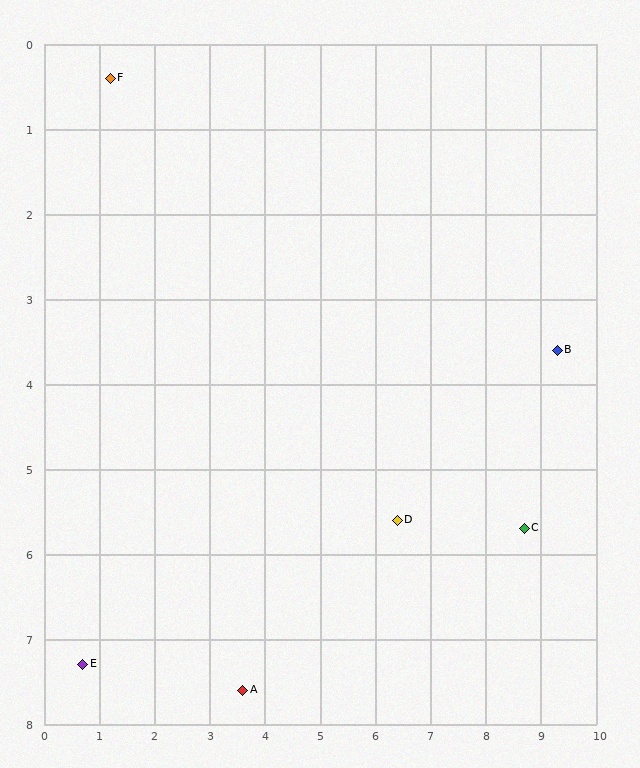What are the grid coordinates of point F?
Point F is at approximately (1.2, 0.4).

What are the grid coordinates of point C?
Point C is at approximately (8.7, 5.7).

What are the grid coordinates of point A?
Point A is at approximately (3.6, 7.6).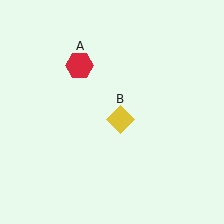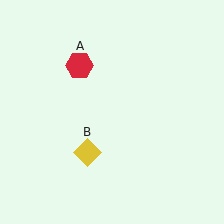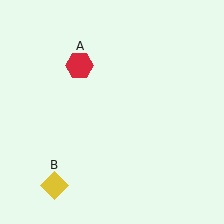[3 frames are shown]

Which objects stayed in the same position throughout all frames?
Red hexagon (object A) remained stationary.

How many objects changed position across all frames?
1 object changed position: yellow diamond (object B).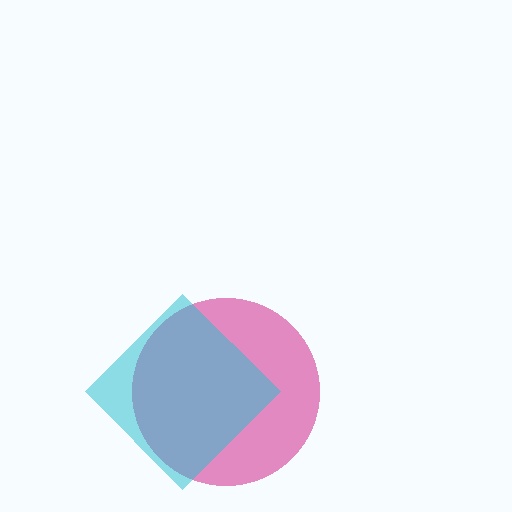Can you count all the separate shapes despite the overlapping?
Yes, there are 2 separate shapes.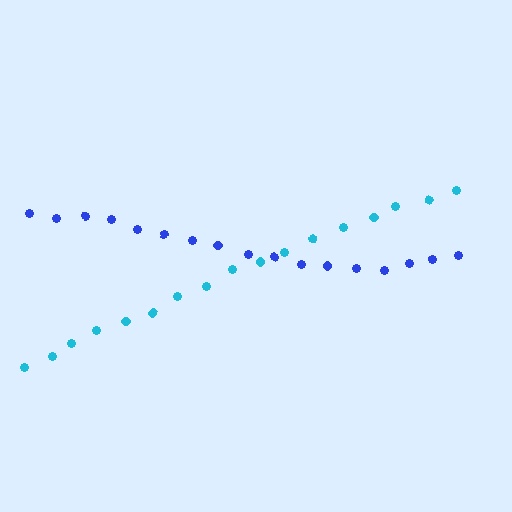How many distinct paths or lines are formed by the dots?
There are 2 distinct paths.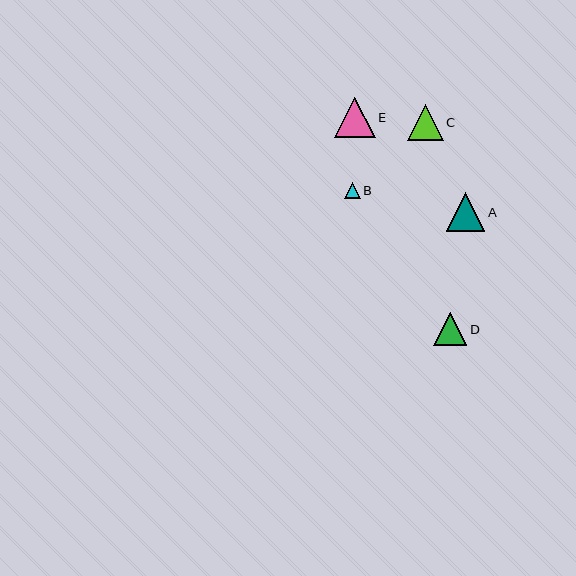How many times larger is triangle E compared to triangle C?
Triangle E is approximately 1.1 times the size of triangle C.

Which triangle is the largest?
Triangle E is the largest with a size of approximately 41 pixels.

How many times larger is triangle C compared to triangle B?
Triangle C is approximately 2.3 times the size of triangle B.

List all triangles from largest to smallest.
From largest to smallest: E, A, C, D, B.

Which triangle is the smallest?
Triangle B is the smallest with a size of approximately 16 pixels.